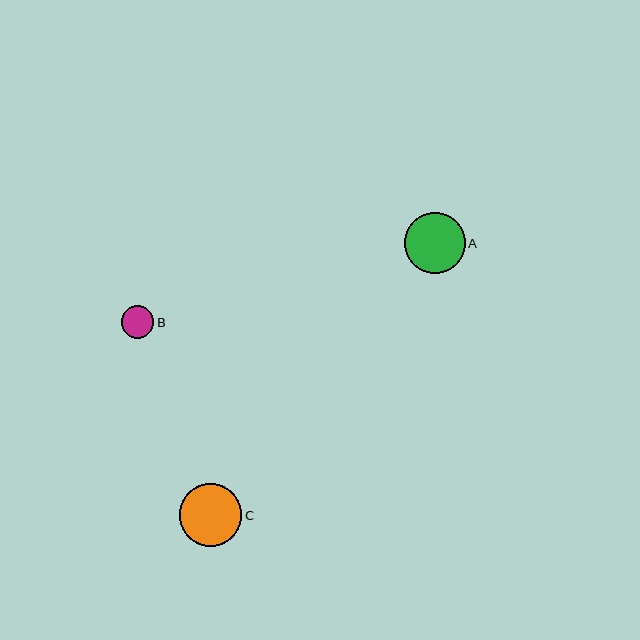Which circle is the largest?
Circle C is the largest with a size of approximately 63 pixels.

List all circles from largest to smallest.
From largest to smallest: C, A, B.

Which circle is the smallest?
Circle B is the smallest with a size of approximately 32 pixels.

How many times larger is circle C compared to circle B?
Circle C is approximately 1.9 times the size of circle B.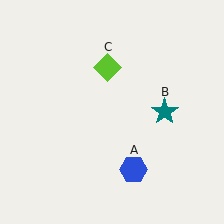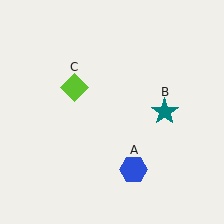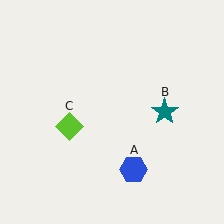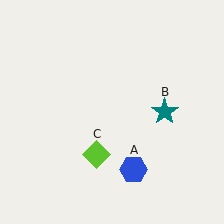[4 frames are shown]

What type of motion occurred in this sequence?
The lime diamond (object C) rotated counterclockwise around the center of the scene.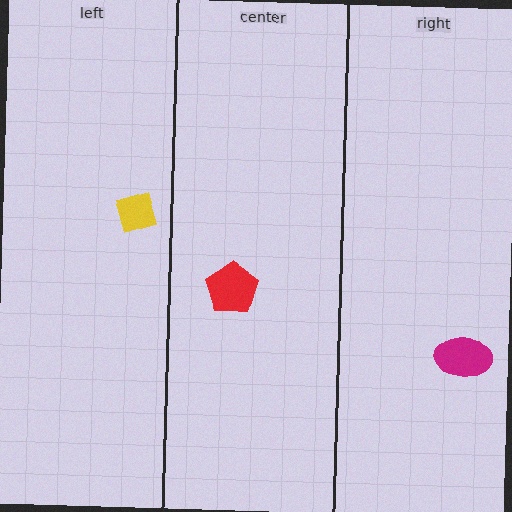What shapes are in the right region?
The magenta ellipse.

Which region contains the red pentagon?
The center region.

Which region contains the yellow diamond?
The left region.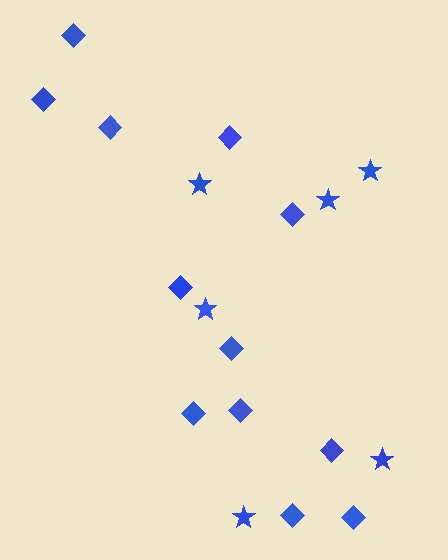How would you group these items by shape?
There are 2 groups: one group of diamonds (12) and one group of stars (6).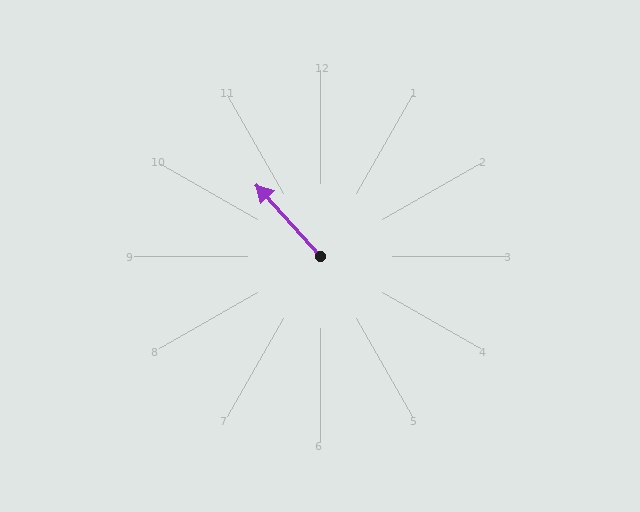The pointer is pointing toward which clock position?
Roughly 11 o'clock.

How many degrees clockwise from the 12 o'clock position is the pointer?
Approximately 318 degrees.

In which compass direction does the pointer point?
Northwest.